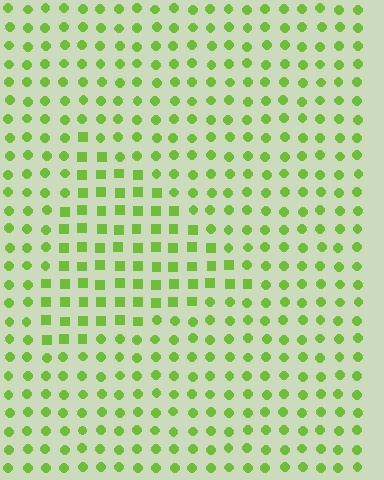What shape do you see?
I see a triangle.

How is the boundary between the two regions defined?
The boundary is defined by a change in element shape: squares inside vs. circles outside. All elements share the same color and spacing.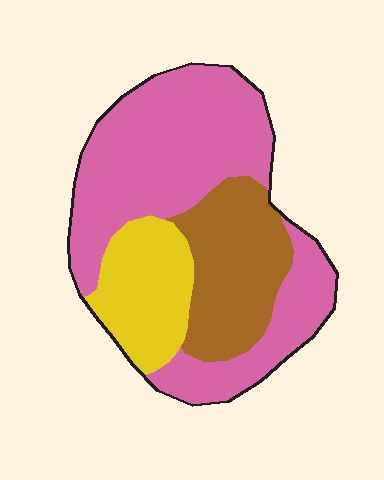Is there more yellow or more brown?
Brown.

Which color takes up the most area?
Pink, at roughly 55%.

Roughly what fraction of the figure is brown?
Brown takes up about one quarter (1/4) of the figure.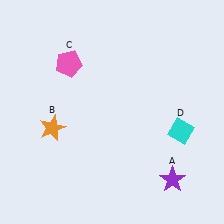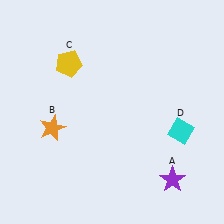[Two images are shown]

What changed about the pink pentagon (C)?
In Image 1, C is pink. In Image 2, it changed to yellow.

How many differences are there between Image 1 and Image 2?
There is 1 difference between the two images.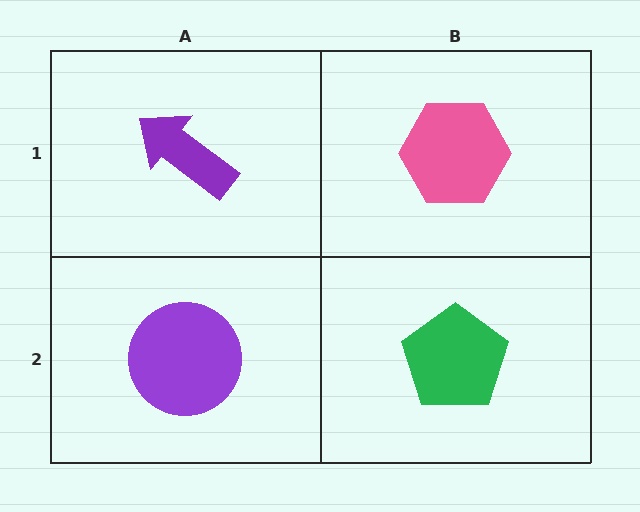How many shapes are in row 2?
2 shapes.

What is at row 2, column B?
A green pentagon.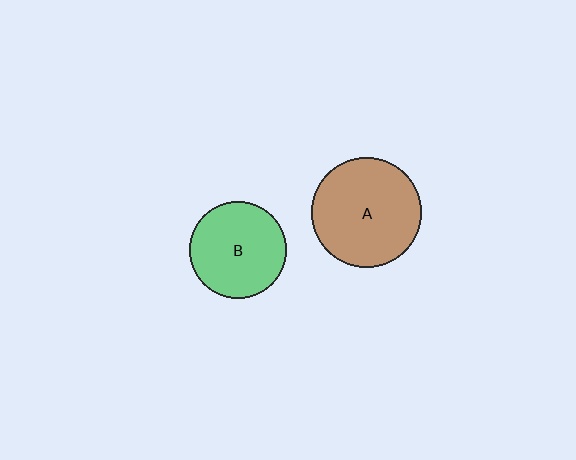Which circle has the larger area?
Circle A (brown).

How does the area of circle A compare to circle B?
Approximately 1.3 times.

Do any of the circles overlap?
No, none of the circles overlap.